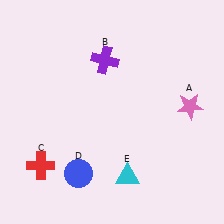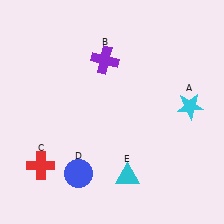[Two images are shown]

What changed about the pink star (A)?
In Image 1, A is pink. In Image 2, it changed to cyan.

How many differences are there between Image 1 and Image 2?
There is 1 difference between the two images.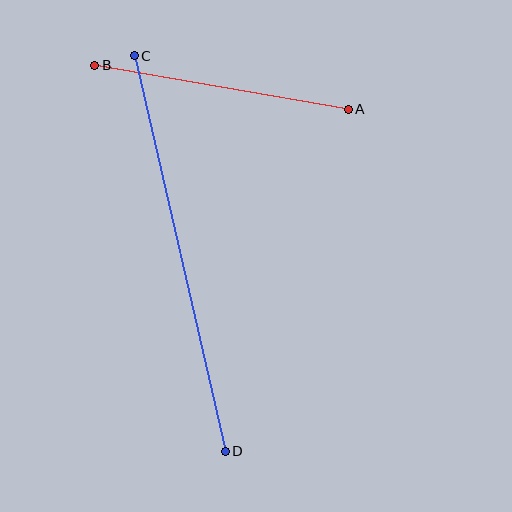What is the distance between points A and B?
The distance is approximately 257 pixels.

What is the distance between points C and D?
The distance is approximately 406 pixels.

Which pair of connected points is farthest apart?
Points C and D are farthest apart.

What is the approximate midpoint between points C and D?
The midpoint is at approximately (180, 254) pixels.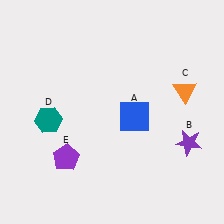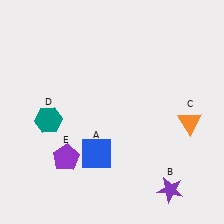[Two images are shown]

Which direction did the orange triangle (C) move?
The orange triangle (C) moved down.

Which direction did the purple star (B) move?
The purple star (B) moved down.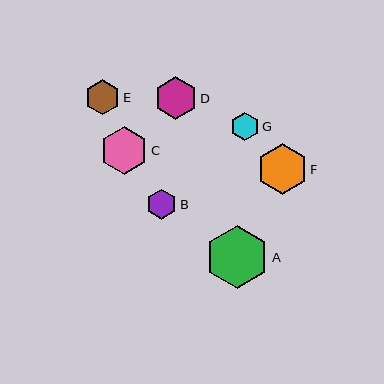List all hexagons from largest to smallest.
From largest to smallest: A, F, C, D, E, B, G.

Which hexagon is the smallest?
Hexagon G is the smallest with a size of approximately 28 pixels.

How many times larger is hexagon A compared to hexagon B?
Hexagon A is approximately 2.1 times the size of hexagon B.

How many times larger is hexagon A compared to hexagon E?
Hexagon A is approximately 1.8 times the size of hexagon E.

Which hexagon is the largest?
Hexagon A is the largest with a size of approximately 63 pixels.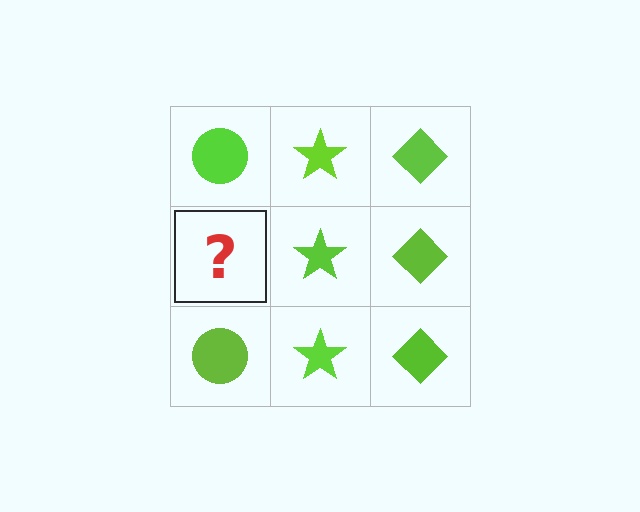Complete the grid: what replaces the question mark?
The question mark should be replaced with a lime circle.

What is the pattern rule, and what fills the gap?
The rule is that each column has a consistent shape. The gap should be filled with a lime circle.